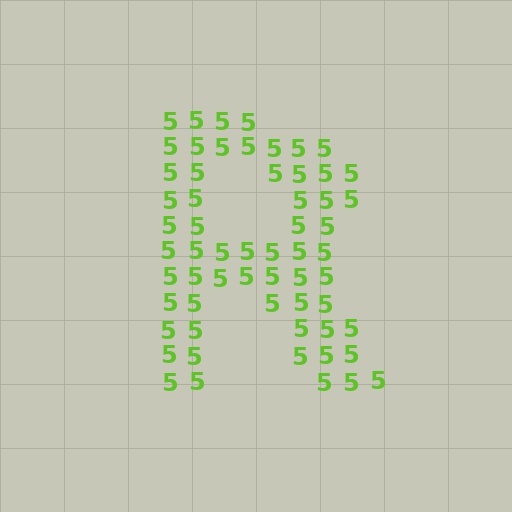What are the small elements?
The small elements are digit 5's.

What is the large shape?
The large shape is the letter R.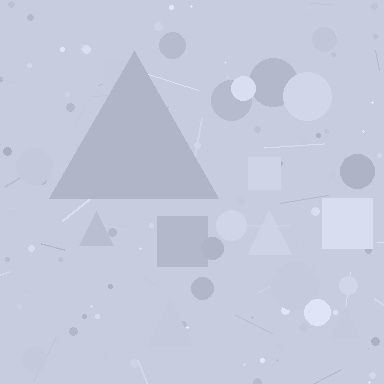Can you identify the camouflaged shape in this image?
The camouflaged shape is a triangle.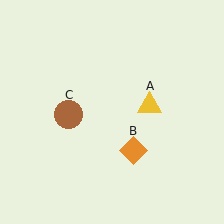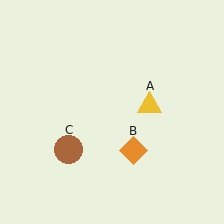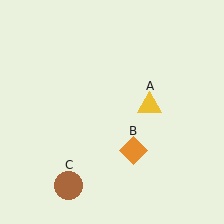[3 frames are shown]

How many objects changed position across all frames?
1 object changed position: brown circle (object C).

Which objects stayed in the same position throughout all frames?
Yellow triangle (object A) and orange diamond (object B) remained stationary.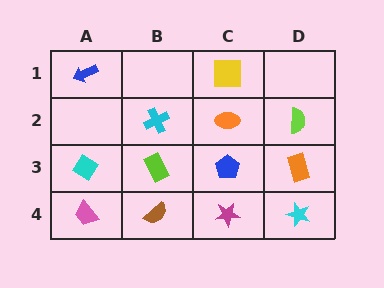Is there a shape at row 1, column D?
No, that cell is empty.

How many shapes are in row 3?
4 shapes.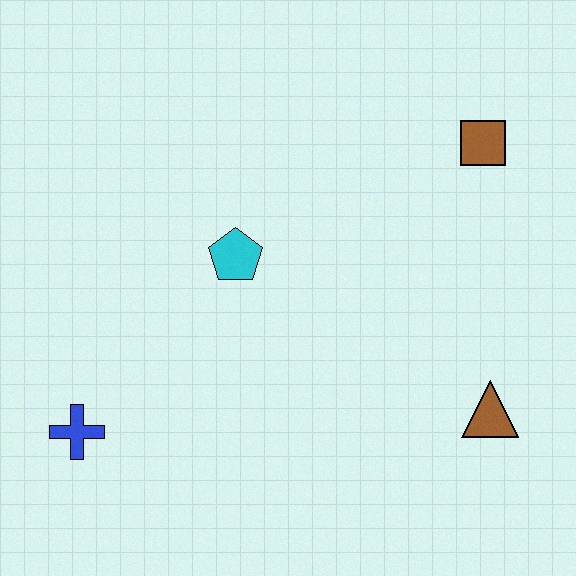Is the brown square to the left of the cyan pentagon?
No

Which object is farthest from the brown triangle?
The blue cross is farthest from the brown triangle.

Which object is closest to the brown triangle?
The brown square is closest to the brown triangle.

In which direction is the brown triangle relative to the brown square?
The brown triangle is below the brown square.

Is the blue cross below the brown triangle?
Yes